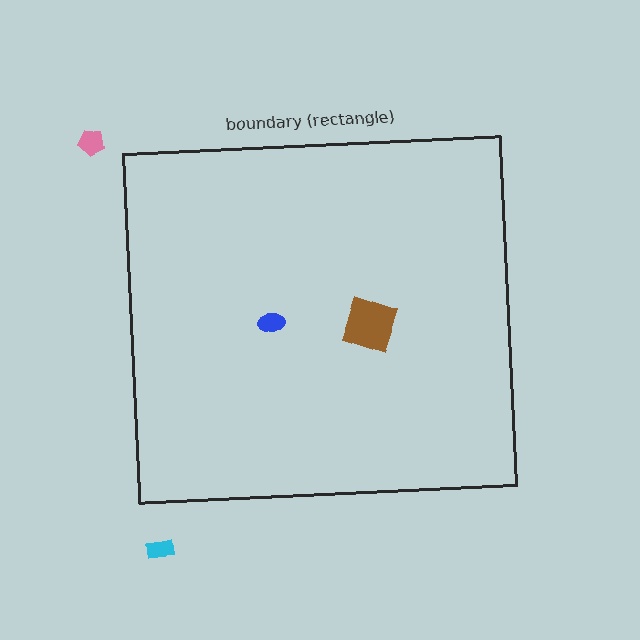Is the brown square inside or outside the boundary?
Inside.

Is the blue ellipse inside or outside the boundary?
Inside.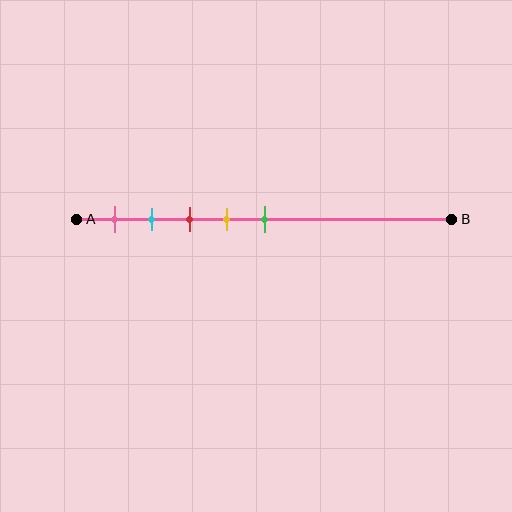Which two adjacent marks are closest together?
The cyan and red marks are the closest adjacent pair.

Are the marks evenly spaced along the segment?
Yes, the marks are approximately evenly spaced.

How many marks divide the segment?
There are 5 marks dividing the segment.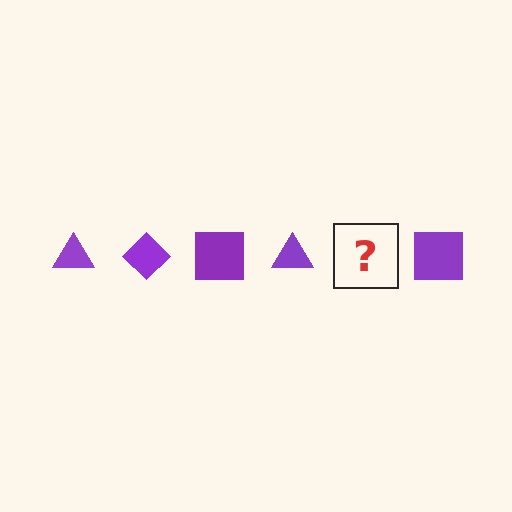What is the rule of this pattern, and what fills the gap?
The rule is that the pattern cycles through triangle, diamond, square shapes in purple. The gap should be filled with a purple diamond.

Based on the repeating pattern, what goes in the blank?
The blank should be a purple diamond.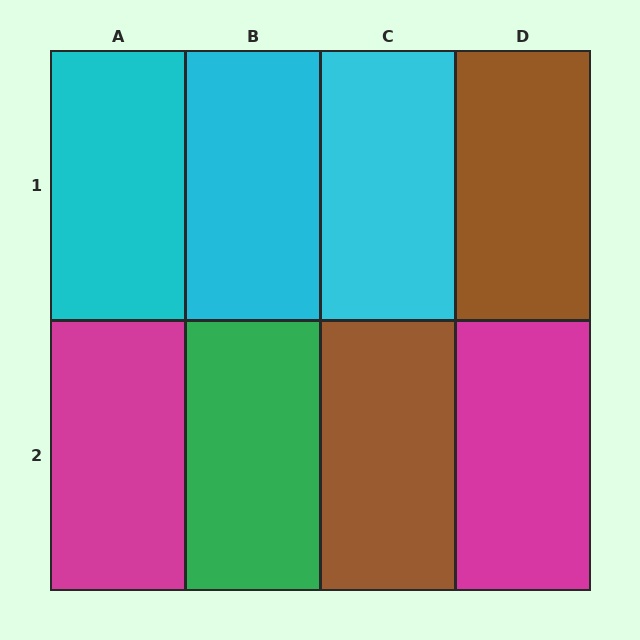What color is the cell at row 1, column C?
Cyan.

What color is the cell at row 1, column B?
Cyan.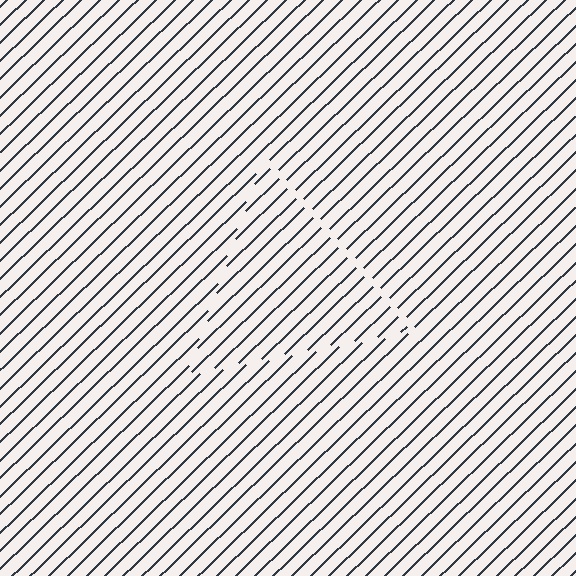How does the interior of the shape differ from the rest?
The interior of the shape contains the same grating, shifted by half a period — the contour is defined by the phase discontinuity where line-ends from the inner and outer gratings abut.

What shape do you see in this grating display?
An illusory triangle. The interior of the shape contains the same grating, shifted by half a period — the contour is defined by the phase discontinuity where line-ends from the inner and outer gratings abut.